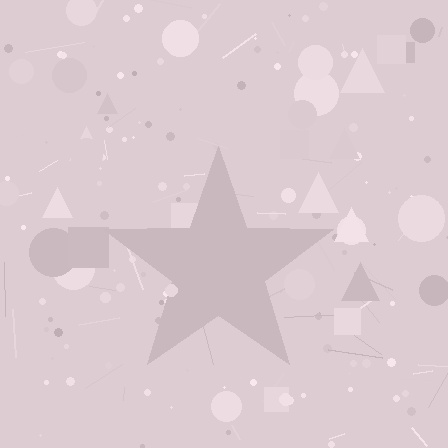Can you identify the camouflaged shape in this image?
The camouflaged shape is a star.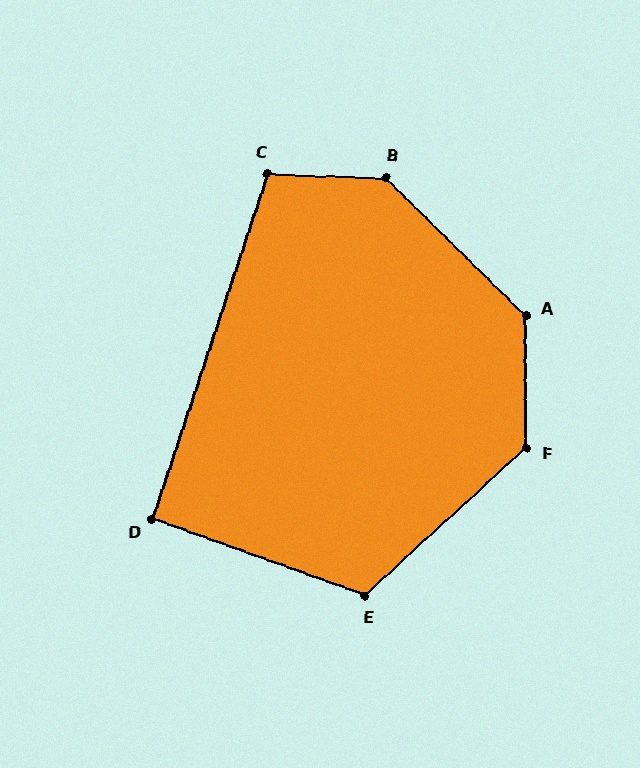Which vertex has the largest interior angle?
B, at approximately 137 degrees.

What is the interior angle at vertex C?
Approximately 107 degrees (obtuse).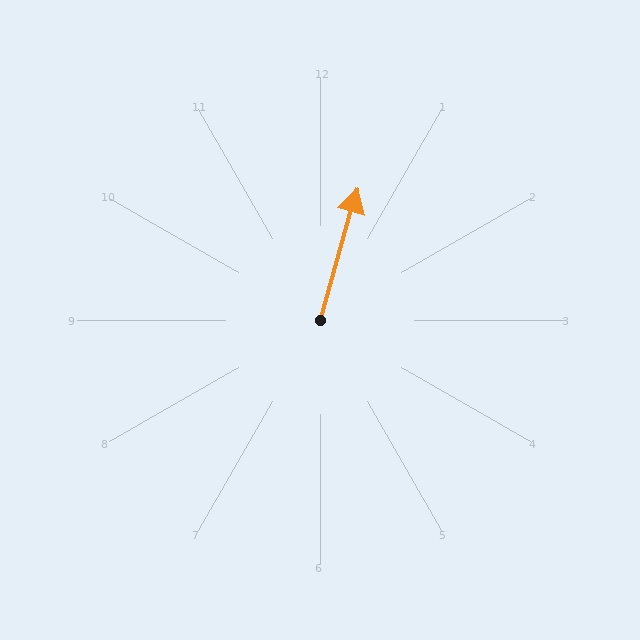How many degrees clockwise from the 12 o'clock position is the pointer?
Approximately 16 degrees.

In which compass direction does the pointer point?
North.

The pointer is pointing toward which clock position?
Roughly 1 o'clock.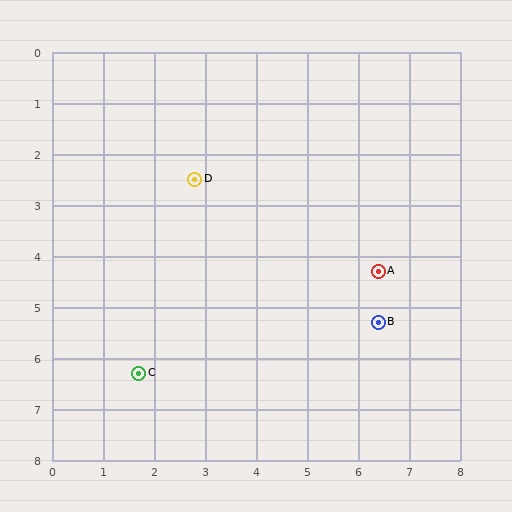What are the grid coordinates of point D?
Point D is at approximately (2.8, 2.5).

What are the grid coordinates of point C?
Point C is at approximately (1.7, 6.3).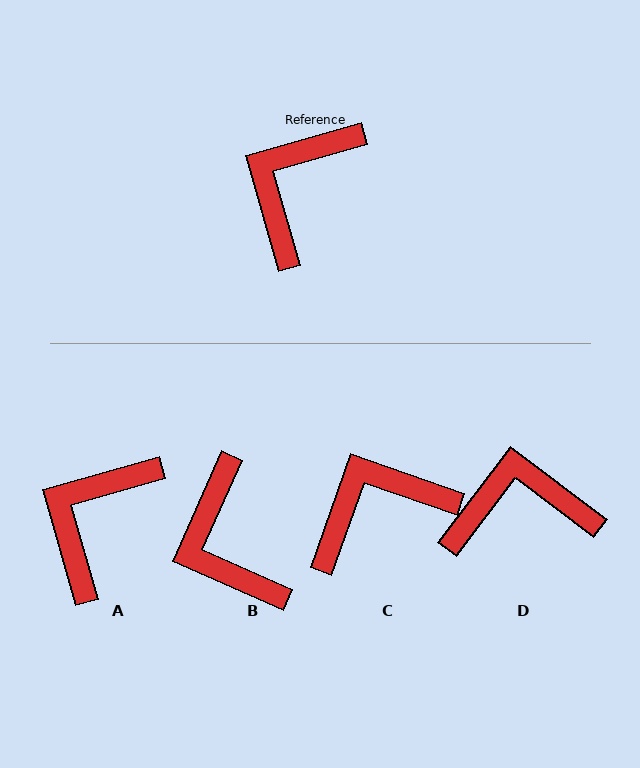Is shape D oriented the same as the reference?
No, it is off by about 53 degrees.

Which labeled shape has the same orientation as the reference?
A.